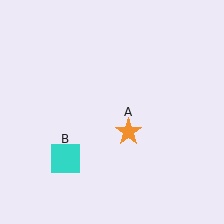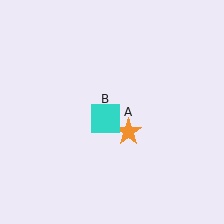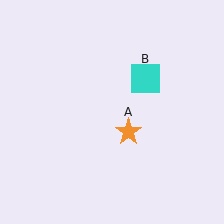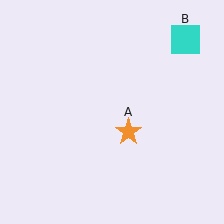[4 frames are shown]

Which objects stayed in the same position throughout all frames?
Orange star (object A) remained stationary.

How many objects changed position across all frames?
1 object changed position: cyan square (object B).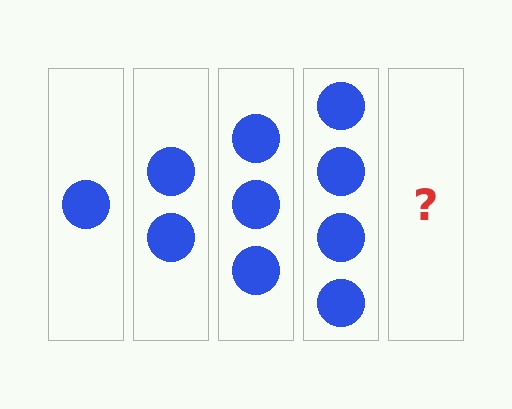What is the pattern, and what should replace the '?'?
The pattern is that each step adds one more circle. The '?' should be 5 circles.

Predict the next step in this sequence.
The next step is 5 circles.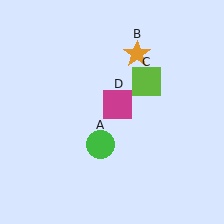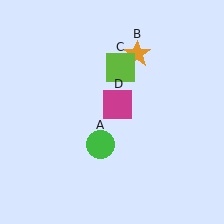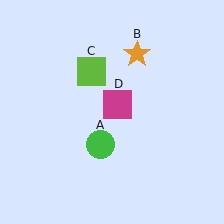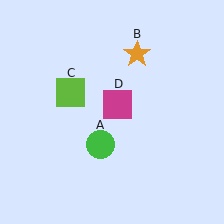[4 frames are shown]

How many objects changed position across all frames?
1 object changed position: lime square (object C).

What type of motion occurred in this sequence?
The lime square (object C) rotated counterclockwise around the center of the scene.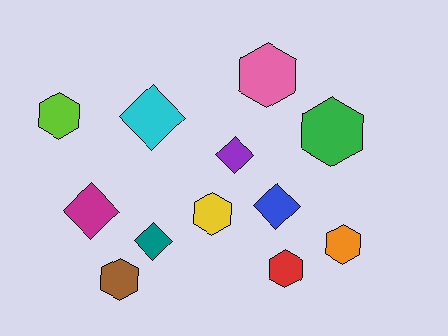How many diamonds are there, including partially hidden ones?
There are 5 diamonds.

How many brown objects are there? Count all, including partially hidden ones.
There is 1 brown object.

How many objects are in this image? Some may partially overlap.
There are 12 objects.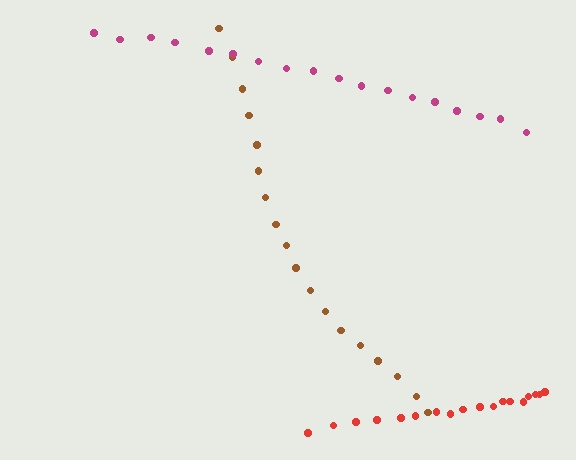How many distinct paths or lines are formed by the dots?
There are 3 distinct paths.